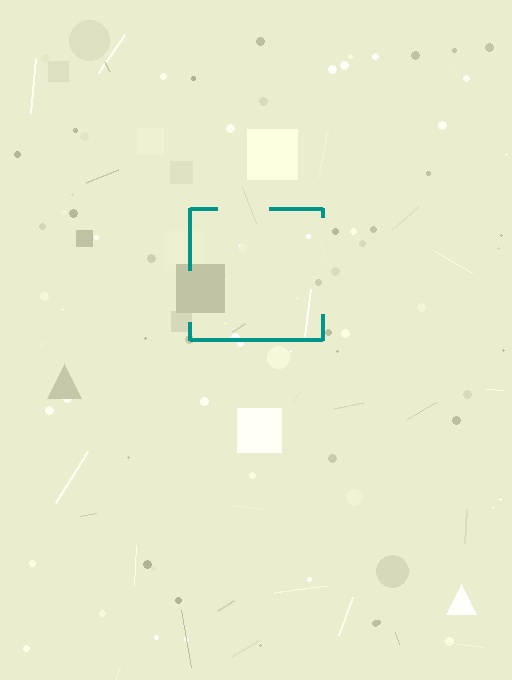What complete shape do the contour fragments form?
The contour fragments form a square.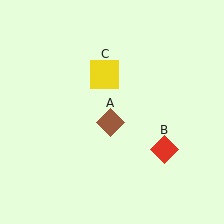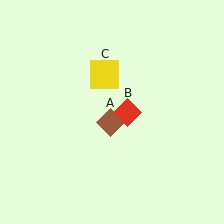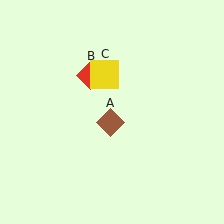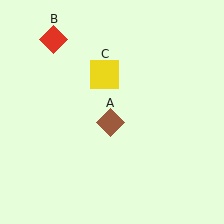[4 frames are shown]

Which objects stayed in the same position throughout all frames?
Brown diamond (object A) and yellow square (object C) remained stationary.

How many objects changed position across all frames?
1 object changed position: red diamond (object B).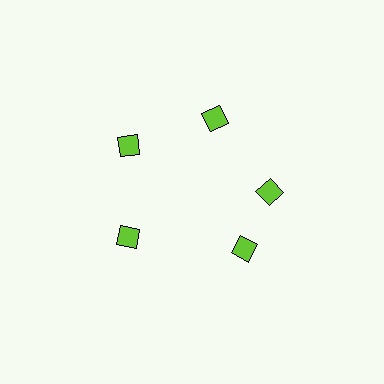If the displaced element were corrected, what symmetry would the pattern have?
It would have 5-fold rotational symmetry — the pattern would map onto itself every 72 degrees.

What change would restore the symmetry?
The symmetry would be restored by rotating it back into even spacing with its neighbors so that all 5 diamonds sit at equal angles and equal distance from the center.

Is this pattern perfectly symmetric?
No. The 5 lime diamonds are arranged in a ring, but one element near the 5 o'clock position is rotated out of alignment along the ring, breaking the 5-fold rotational symmetry.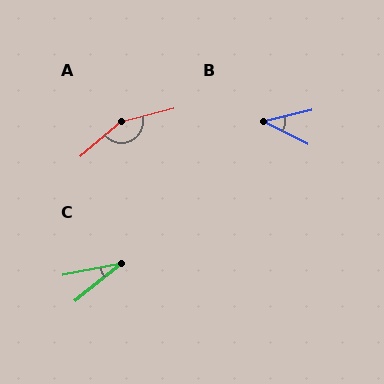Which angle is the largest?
A, at approximately 154 degrees.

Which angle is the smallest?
C, at approximately 28 degrees.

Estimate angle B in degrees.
Approximately 40 degrees.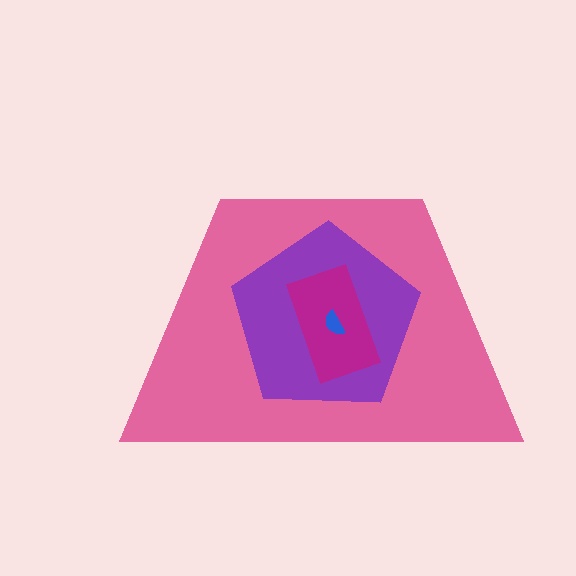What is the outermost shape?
The pink trapezoid.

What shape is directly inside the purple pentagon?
The magenta rectangle.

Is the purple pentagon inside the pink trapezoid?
Yes.